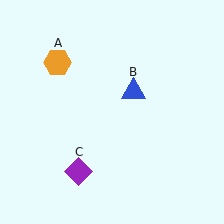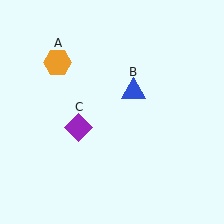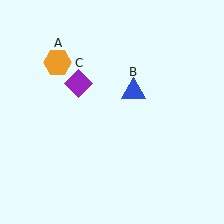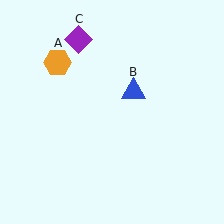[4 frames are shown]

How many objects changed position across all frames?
1 object changed position: purple diamond (object C).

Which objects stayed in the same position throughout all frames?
Orange hexagon (object A) and blue triangle (object B) remained stationary.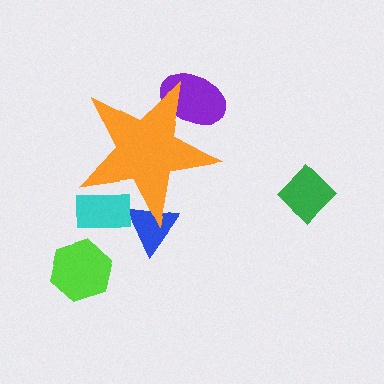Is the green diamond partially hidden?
No, the green diamond is fully visible.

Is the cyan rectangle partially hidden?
Yes, the cyan rectangle is partially hidden behind the orange star.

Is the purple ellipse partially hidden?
Yes, the purple ellipse is partially hidden behind the orange star.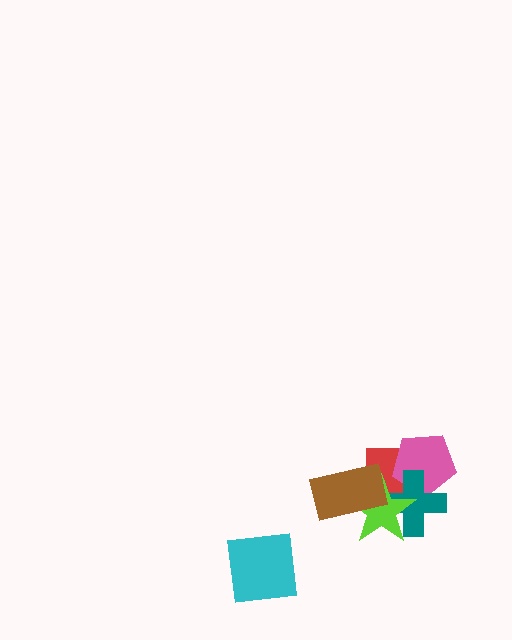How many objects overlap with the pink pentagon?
3 objects overlap with the pink pentagon.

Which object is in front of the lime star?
The brown rectangle is in front of the lime star.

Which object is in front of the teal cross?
The lime star is in front of the teal cross.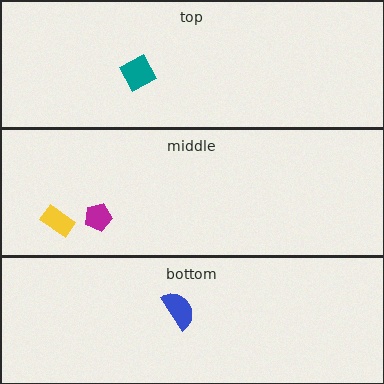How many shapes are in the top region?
1.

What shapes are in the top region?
The teal diamond.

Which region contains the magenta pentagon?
The middle region.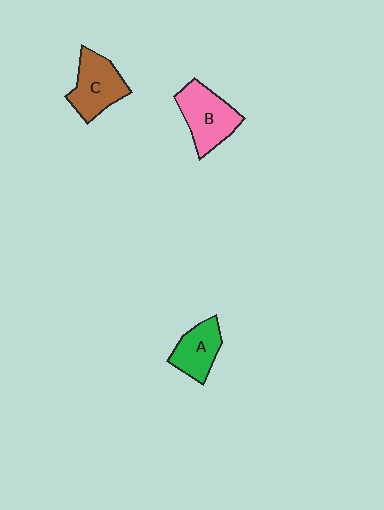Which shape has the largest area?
Shape B (pink).